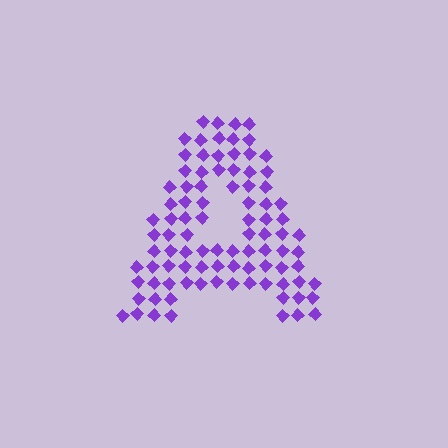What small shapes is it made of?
It is made of small diamonds.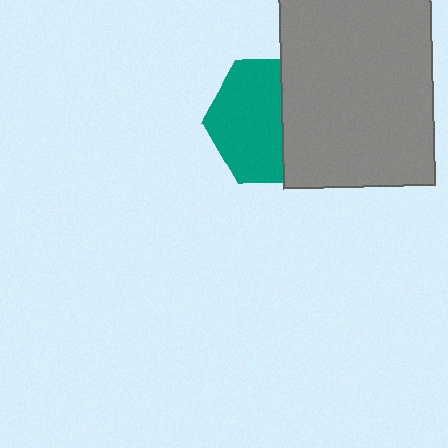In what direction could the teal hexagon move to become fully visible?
The teal hexagon could move left. That would shift it out from behind the gray rectangle entirely.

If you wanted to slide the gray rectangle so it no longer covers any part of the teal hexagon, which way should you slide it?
Slide it right — that is the most direct way to separate the two shapes.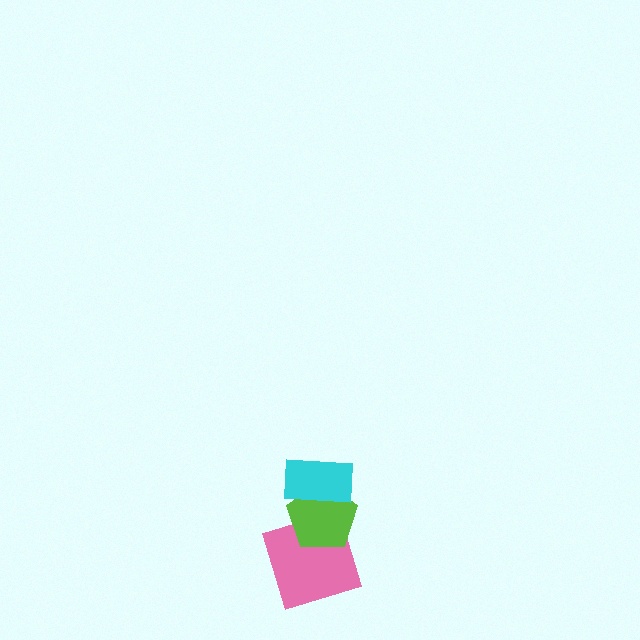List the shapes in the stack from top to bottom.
From top to bottom: the cyan rectangle, the lime pentagon, the pink square.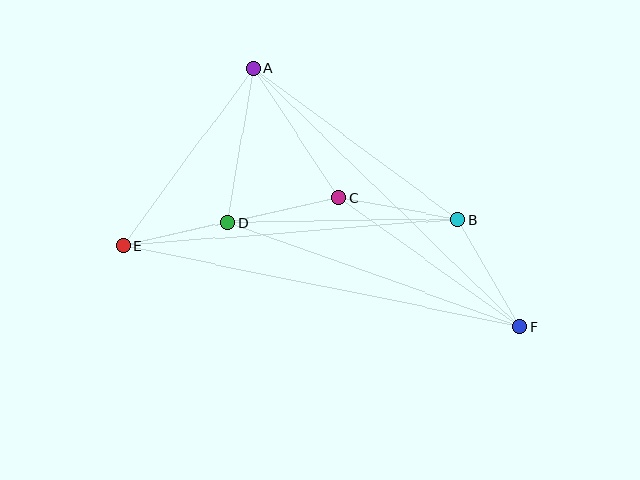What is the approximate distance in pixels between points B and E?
The distance between B and E is approximately 336 pixels.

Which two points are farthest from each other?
Points E and F are farthest from each other.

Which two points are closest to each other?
Points D and E are closest to each other.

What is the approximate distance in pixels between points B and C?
The distance between B and C is approximately 121 pixels.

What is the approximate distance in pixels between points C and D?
The distance between C and D is approximately 114 pixels.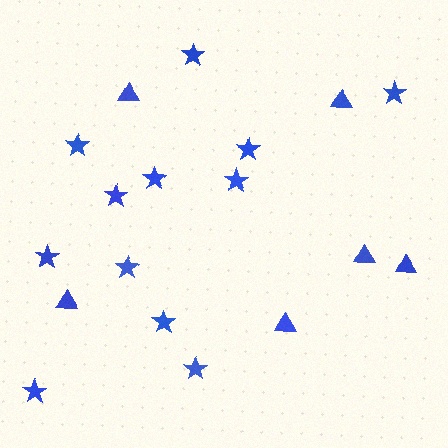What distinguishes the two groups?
There are 2 groups: one group of triangles (6) and one group of stars (12).